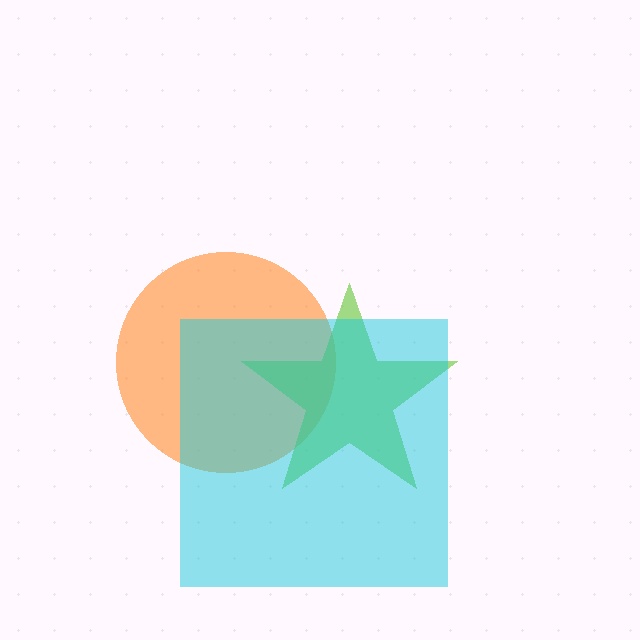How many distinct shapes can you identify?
There are 3 distinct shapes: an orange circle, a lime star, a cyan square.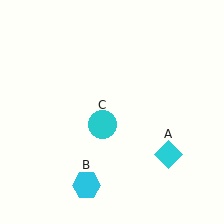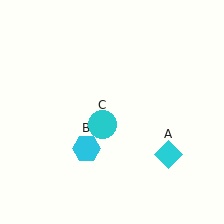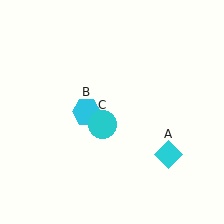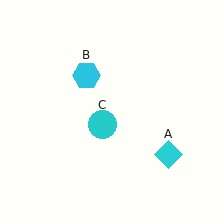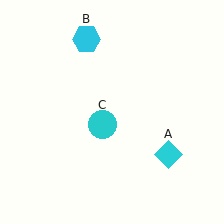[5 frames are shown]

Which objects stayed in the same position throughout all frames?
Cyan diamond (object A) and cyan circle (object C) remained stationary.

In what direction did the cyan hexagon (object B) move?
The cyan hexagon (object B) moved up.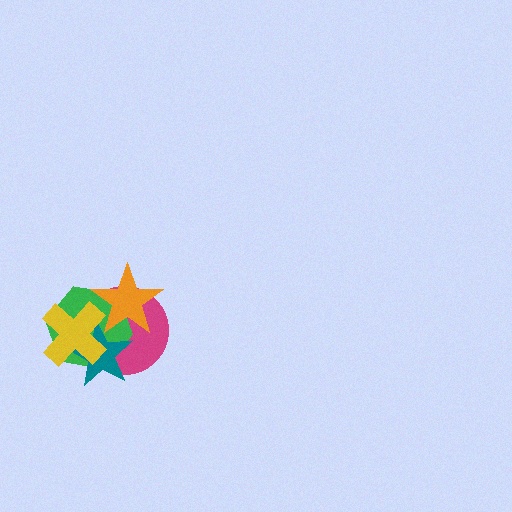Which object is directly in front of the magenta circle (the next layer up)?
The green hexagon is directly in front of the magenta circle.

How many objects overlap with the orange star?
4 objects overlap with the orange star.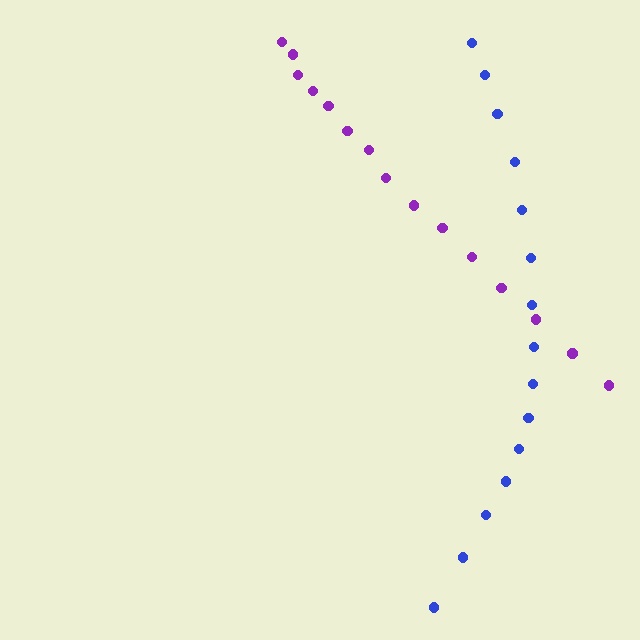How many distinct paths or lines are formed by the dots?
There are 2 distinct paths.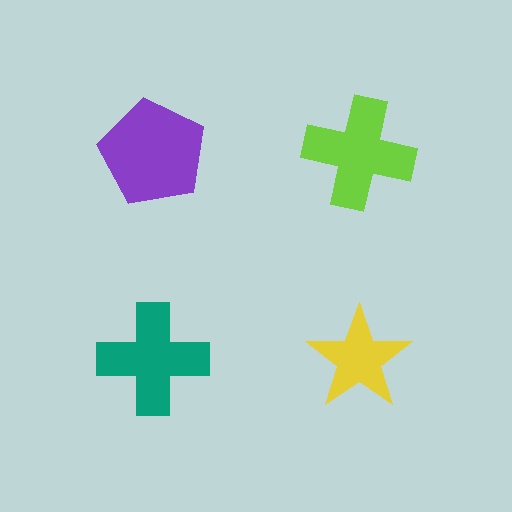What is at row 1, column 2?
A lime cross.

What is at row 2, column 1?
A teal cross.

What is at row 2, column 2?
A yellow star.